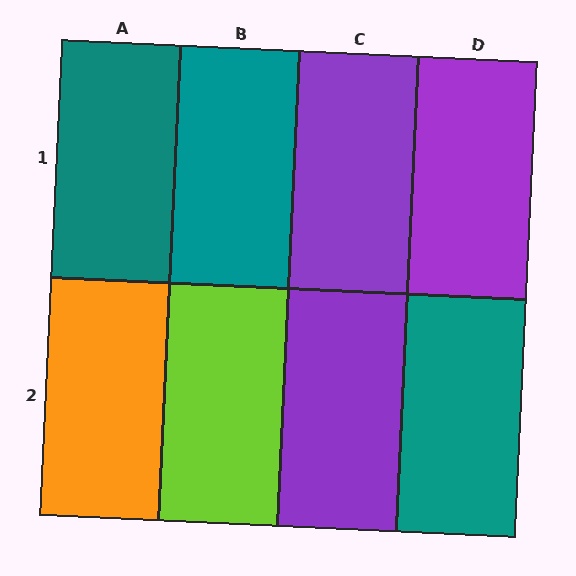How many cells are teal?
3 cells are teal.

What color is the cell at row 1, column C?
Purple.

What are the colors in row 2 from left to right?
Orange, lime, purple, teal.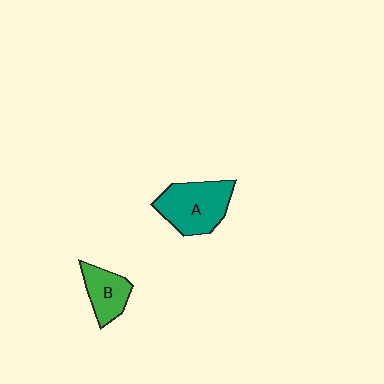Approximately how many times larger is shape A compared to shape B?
Approximately 1.6 times.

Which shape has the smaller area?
Shape B (green).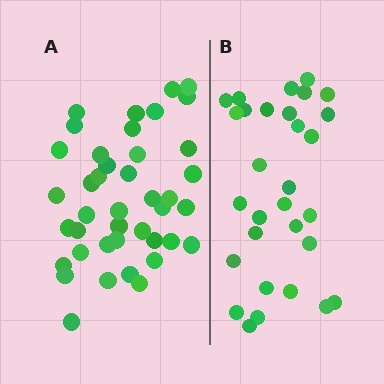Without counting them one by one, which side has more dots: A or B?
Region A (the left region) has more dots.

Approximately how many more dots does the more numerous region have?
Region A has roughly 12 or so more dots than region B.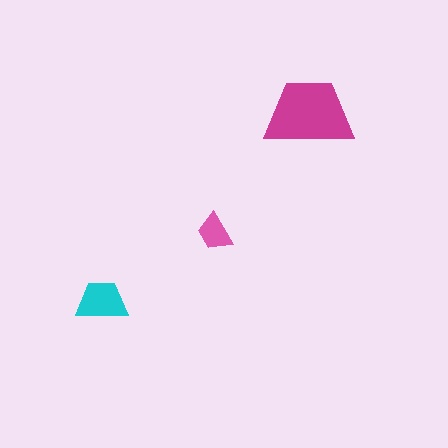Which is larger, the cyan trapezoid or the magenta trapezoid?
The magenta one.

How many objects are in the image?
There are 3 objects in the image.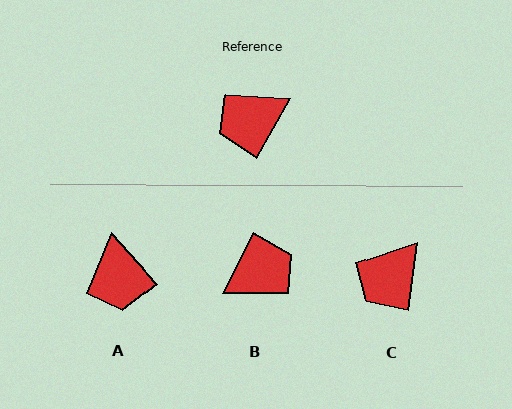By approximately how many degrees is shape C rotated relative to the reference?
Approximately 22 degrees counter-clockwise.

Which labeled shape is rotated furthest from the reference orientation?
B, about 177 degrees away.